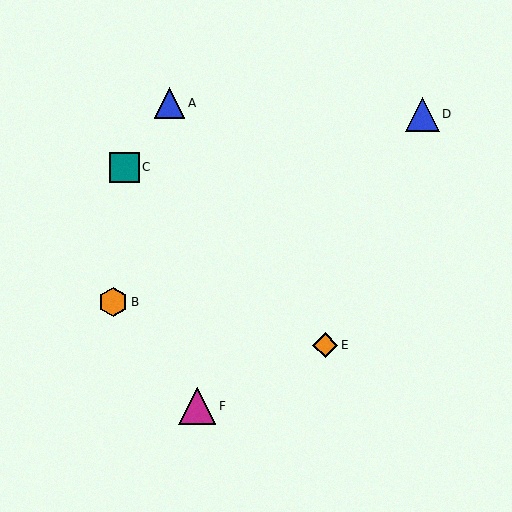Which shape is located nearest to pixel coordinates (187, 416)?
The magenta triangle (labeled F) at (197, 406) is nearest to that location.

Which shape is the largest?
The magenta triangle (labeled F) is the largest.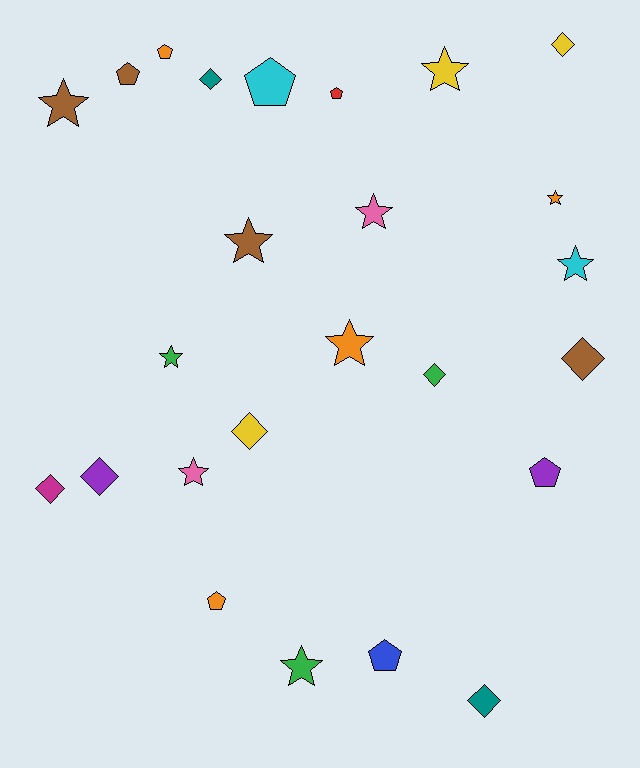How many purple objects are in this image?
There are 2 purple objects.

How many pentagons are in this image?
There are 7 pentagons.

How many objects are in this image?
There are 25 objects.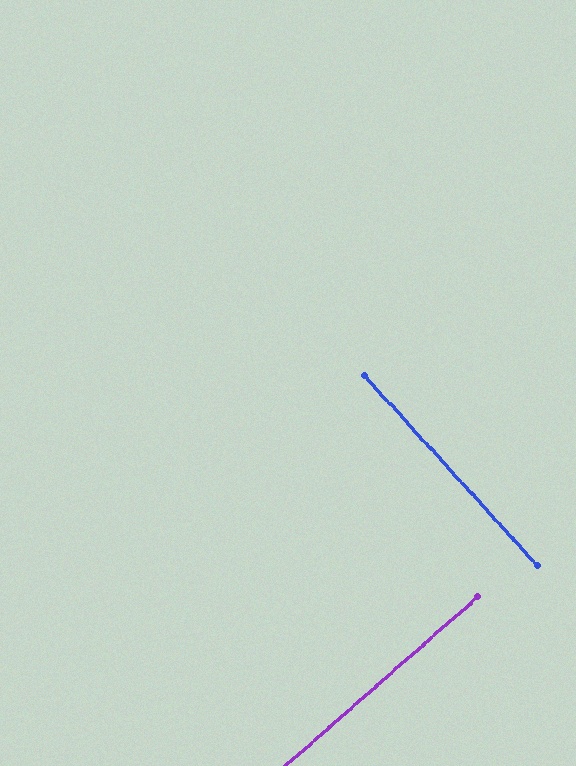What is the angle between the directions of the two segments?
Approximately 89 degrees.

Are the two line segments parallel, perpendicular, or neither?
Perpendicular — they meet at approximately 89°.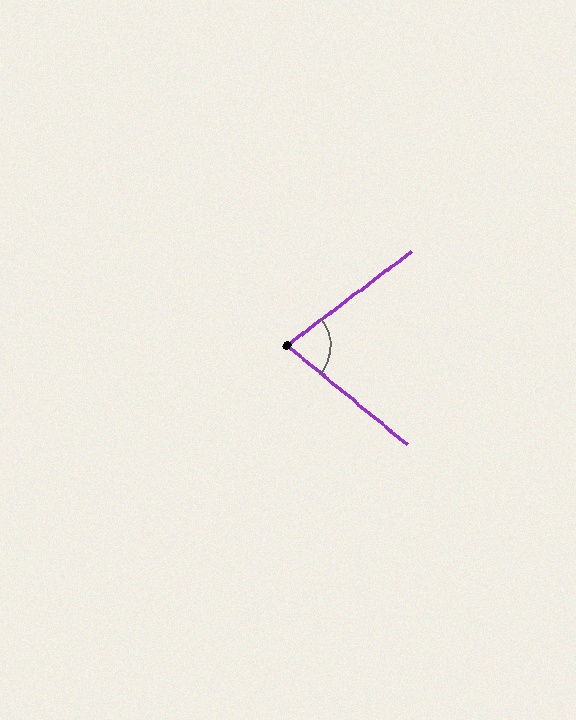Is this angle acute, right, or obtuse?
It is acute.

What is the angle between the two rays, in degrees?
Approximately 76 degrees.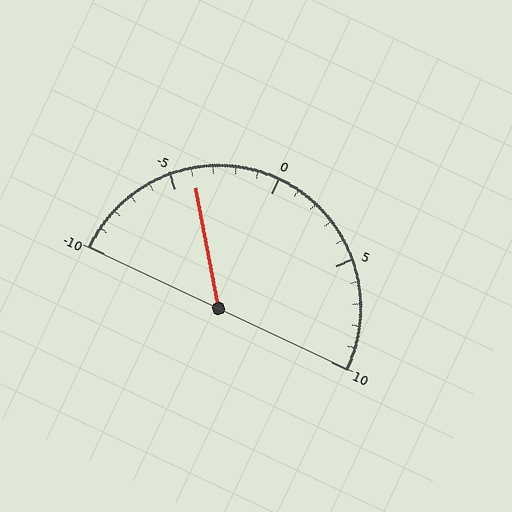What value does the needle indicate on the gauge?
The needle indicates approximately -4.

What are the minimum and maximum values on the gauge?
The gauge ranges from -10 to 10.